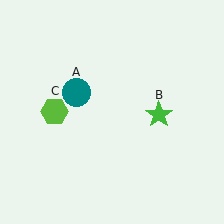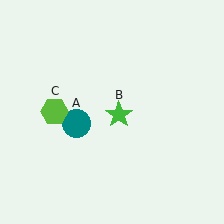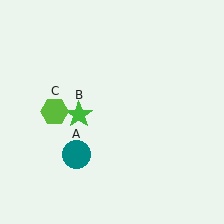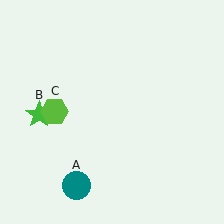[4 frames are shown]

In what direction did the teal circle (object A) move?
The teal circle (object A) moved down.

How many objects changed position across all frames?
2 objects changed position: teal circle (object A), green star (object B).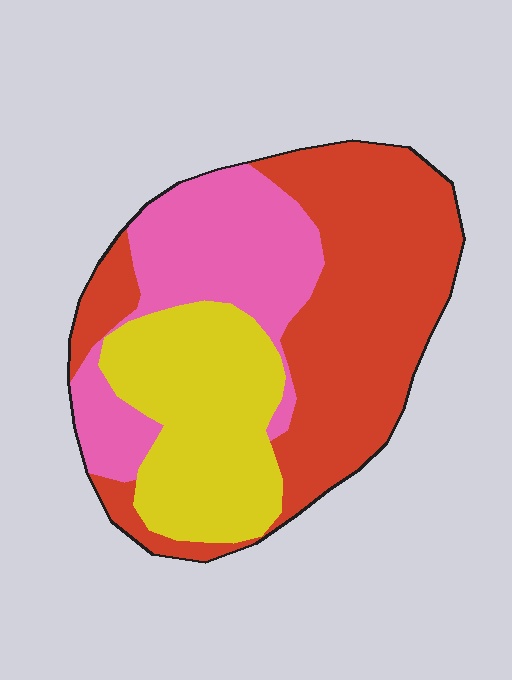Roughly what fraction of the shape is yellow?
Yellow takes up about one quarter (1/4) of the shape.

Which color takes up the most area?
Red, at roughly 45%.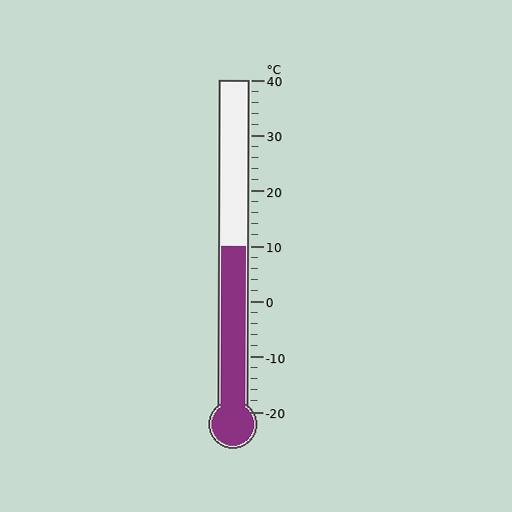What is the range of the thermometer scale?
The thermometer scale ranges from -20°C to 40°C.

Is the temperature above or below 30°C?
The temperature is below 30°C.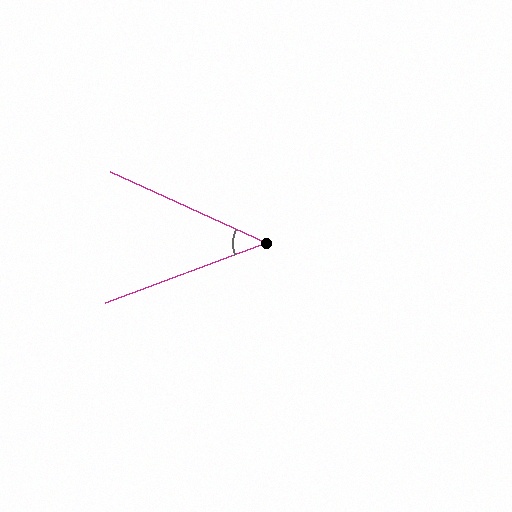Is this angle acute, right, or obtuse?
It is acute.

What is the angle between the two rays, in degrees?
Approximately 45 degrees.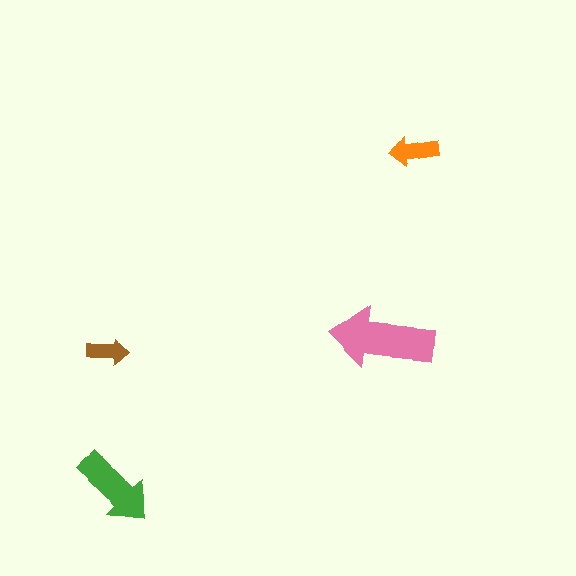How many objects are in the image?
There are 4 objects in the image.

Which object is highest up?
The orange arrow is topmost.